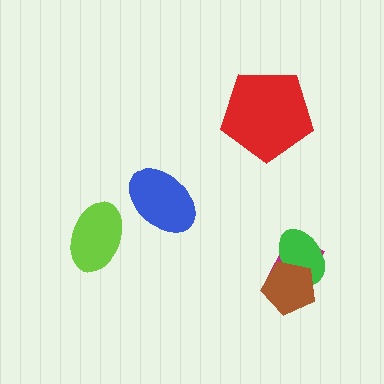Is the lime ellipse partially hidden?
No, no other shape covers it.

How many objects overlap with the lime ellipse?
0 objects overlap with the lime ellipse.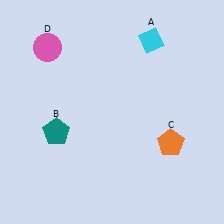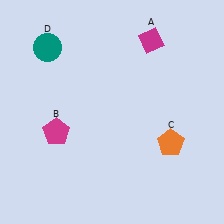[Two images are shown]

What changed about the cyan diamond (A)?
In Image 1, A is cyan. In Image 2, it changed to magenta.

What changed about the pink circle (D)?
In Image 1, D is pink. In Image 2, it changed to teal.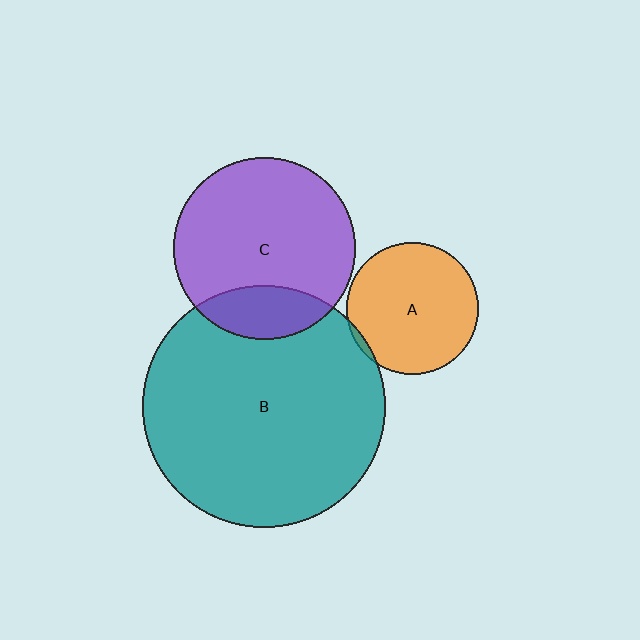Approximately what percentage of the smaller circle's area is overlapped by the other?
Approximately 5%.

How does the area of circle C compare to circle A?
Approximately 1.9 times.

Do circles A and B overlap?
Yes.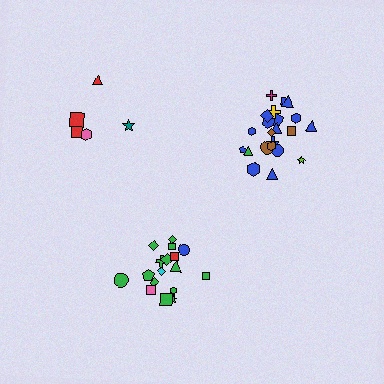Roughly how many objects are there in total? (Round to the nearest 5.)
Roughly 45 objects in total.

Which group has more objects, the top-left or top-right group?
The top-right group.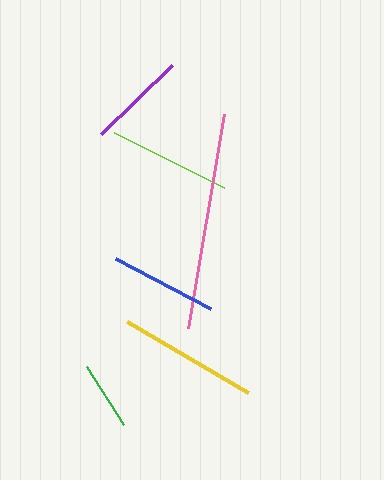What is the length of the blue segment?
The blue segment is approximately 107 pixels long.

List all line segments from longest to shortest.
From longest to shortest: pink, yellow, lime, blue, purple, green.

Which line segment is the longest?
The pink line is the longest at approximately 217 pixels.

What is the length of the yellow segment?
The yellow segment is approximately 141 pixels long.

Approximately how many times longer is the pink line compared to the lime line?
The pink line is approximately 1.8 times the length of the lime line.